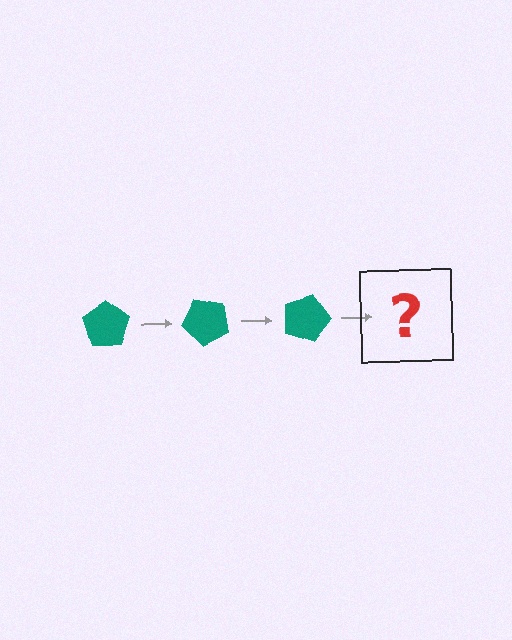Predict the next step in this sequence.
The next step is a teal pentagon rotated 135 degrees.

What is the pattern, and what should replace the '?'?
The pattern is that the pentagon rotates 45 degrees each step. The '?' should be a teal pentagon rotated 135 degrees.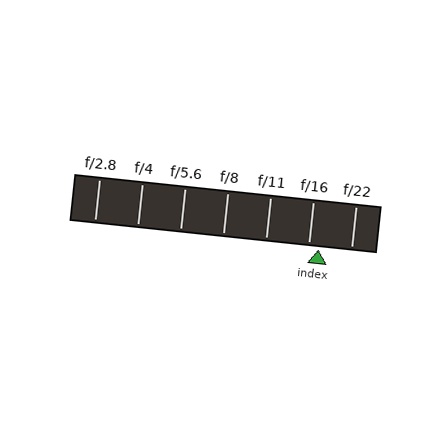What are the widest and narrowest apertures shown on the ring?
The widest aperture shown is f/2.8 and the narrowest is f/22.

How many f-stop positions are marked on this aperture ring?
There are 7 f-stop positions marked.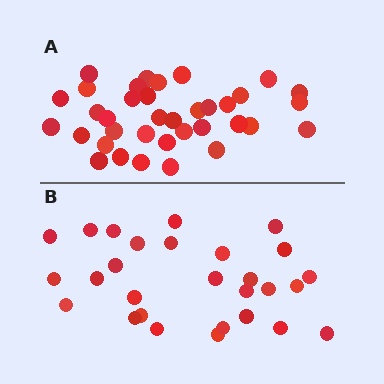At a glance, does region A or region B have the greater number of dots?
Region A (the top region) has more dots.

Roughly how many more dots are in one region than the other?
Region A has roughly 8 or so more dots than region B.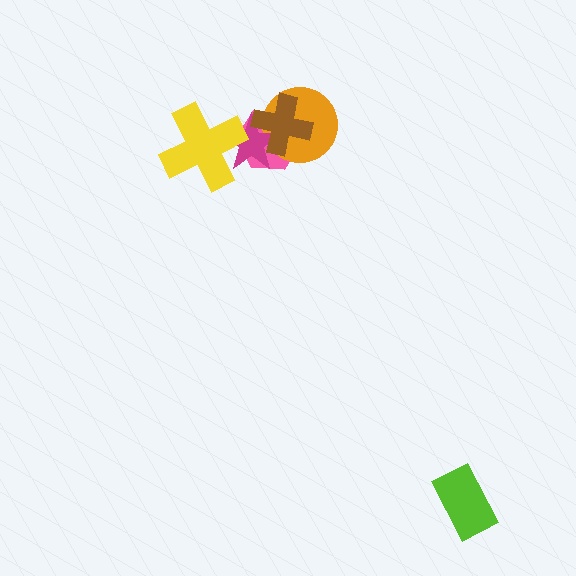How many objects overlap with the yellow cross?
2 objects overlap with the yellow cross.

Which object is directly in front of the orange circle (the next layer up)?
The magenta star is directly in front of the orange circle.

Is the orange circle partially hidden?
Yes, it is partially covered by another shape.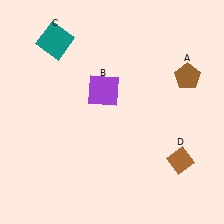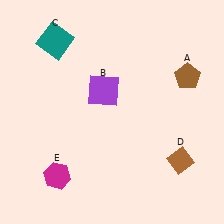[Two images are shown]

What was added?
A magenta hexagon (E) was added in Image 2.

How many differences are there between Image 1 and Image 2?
There is 1 difference between the two images.